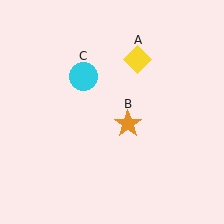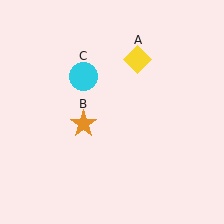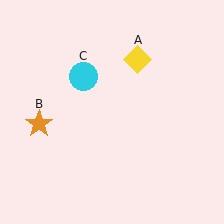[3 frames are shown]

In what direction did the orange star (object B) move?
The orange star (object B) moved left.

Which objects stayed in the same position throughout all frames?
Yellow diamond (object A) and cyan circle (object C) remained stationary.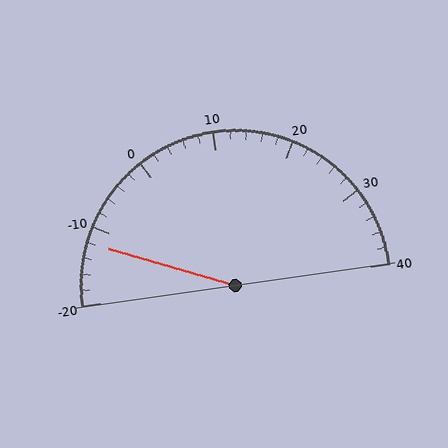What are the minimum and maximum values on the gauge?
The gauge ranges from -20 to 40.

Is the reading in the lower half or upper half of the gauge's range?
The reading is in the lower half of the range (-20 to 40).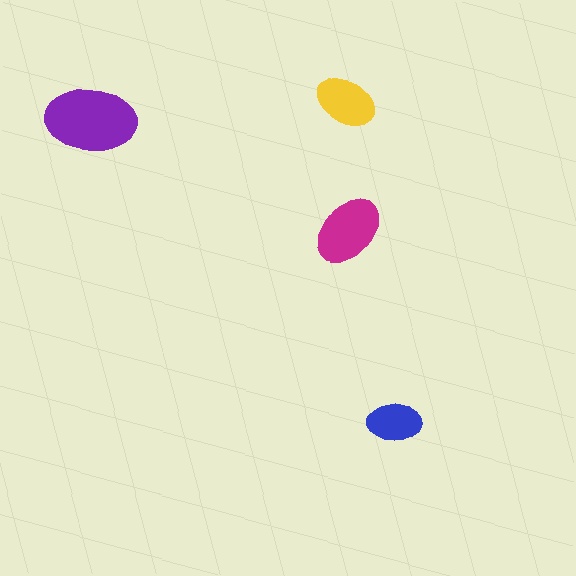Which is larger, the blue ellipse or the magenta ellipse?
The magenta one.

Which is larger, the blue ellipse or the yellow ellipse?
The yellow one.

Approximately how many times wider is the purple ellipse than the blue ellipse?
About 1.5 times wider.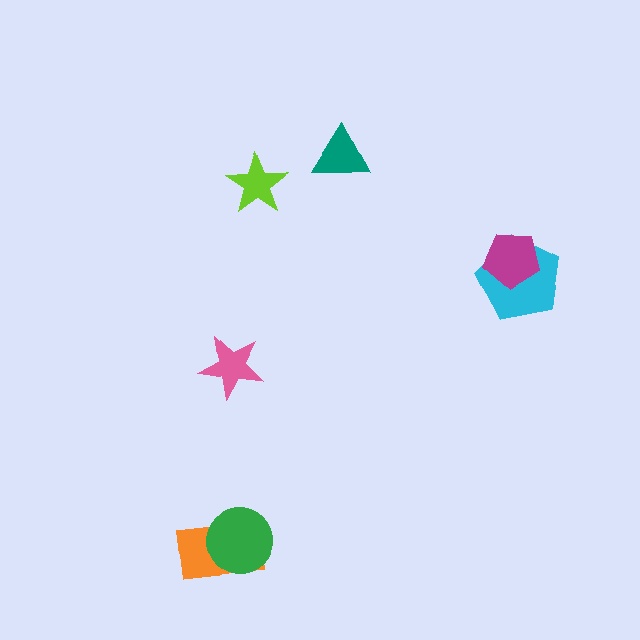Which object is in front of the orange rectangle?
The green circle is in front of the orange rectangle.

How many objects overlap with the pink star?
0 objects overlap with the pink star.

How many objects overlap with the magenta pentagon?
1 object overlaps with the magenta pentagon.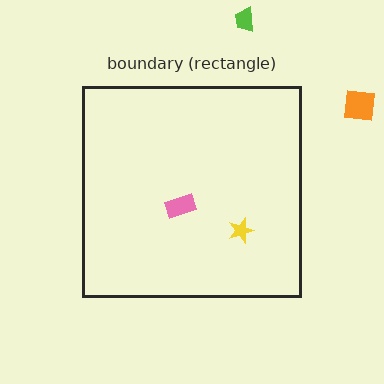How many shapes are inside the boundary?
2 inside, 2 outside.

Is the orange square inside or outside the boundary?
Outside.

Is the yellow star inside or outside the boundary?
Inside.